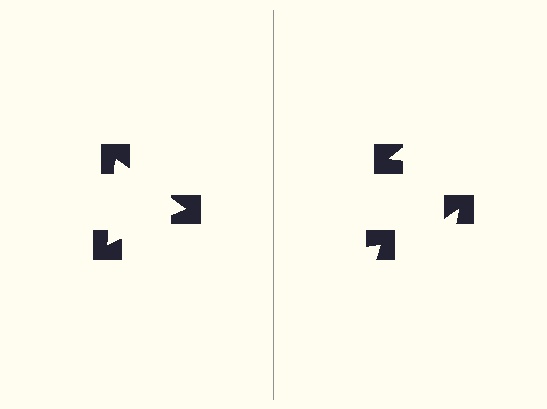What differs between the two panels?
The notched squares are positioned identically on both sides; only the wedge orientations differ. On the left they align to a triangle; on the right they are misaligned.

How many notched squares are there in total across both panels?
6 — 3 on each side.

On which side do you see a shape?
An illusory triangle appears on the left side. On the right side the wedge cuts are rotated, so no coherent shape forms.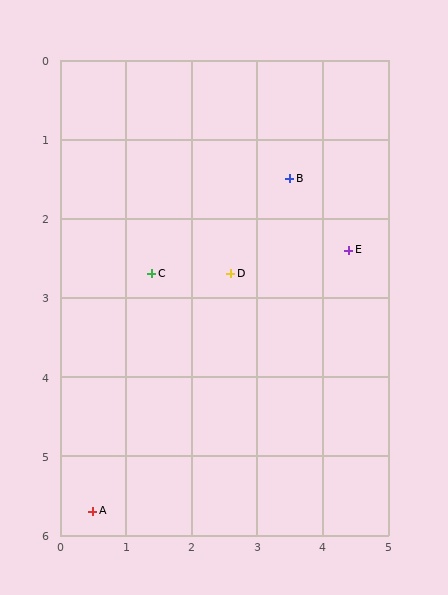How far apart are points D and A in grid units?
Points D and A are about 3.7 grid units apart.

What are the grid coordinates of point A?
Point A is at approximately (0.5, 5.7).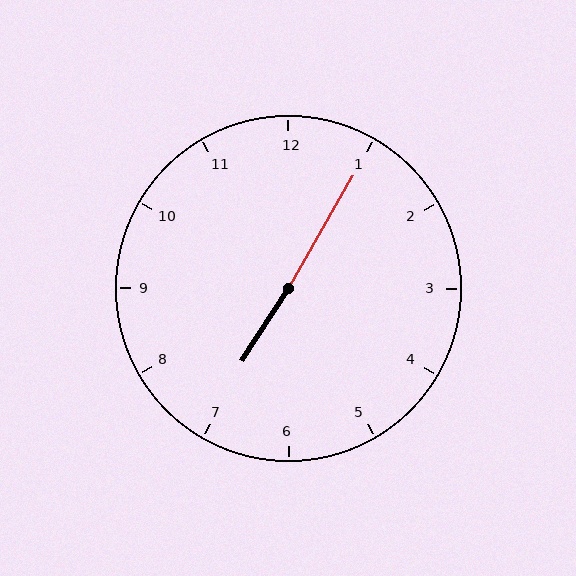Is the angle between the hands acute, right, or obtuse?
It is obtuse.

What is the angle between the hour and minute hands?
Approximately 178 degrees.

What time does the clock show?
7:05.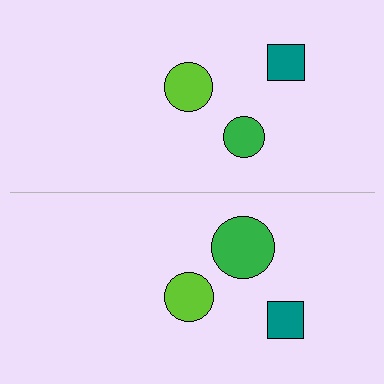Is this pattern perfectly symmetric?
No, the pattern is not perfectly symmetric. The green circle on the bottom side has a different size than its mirror counterpart.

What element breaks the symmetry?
The green circle on the bottom side has a different size than its mirror counterpart.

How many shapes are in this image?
There are 6 shapes in this image.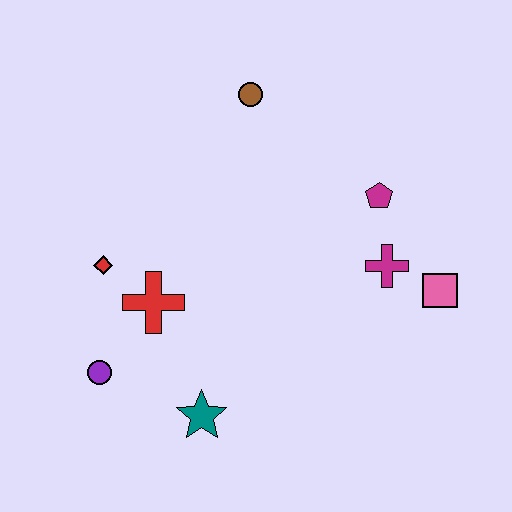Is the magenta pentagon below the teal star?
No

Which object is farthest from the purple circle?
The pink square is farthest from the purple circle.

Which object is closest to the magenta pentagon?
The magenta cross is closest to the magenta pentagon.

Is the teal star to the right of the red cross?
Yes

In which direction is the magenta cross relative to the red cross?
The magenta cross is to the right of the red cross.